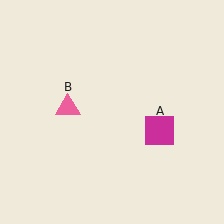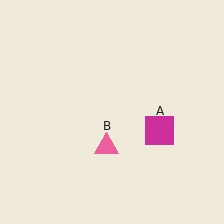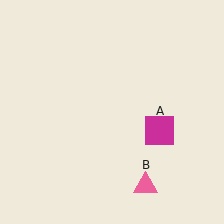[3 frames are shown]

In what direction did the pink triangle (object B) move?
The pink triangle (object B) moved down and to the right.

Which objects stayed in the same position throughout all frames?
Magenta square (object A) remained stationary.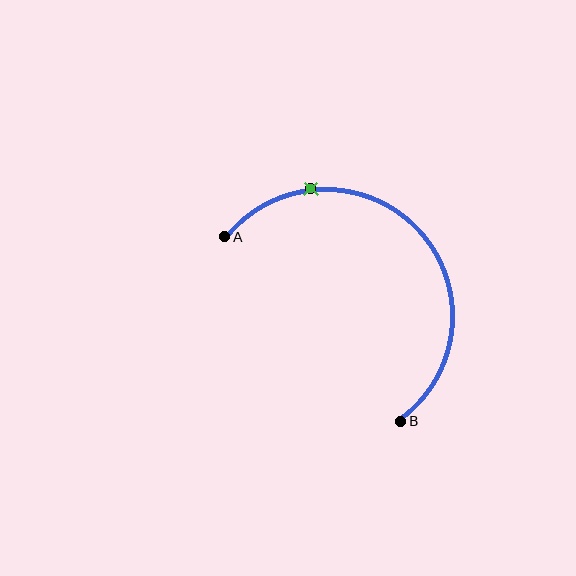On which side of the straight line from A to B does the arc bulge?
The arc bulges above and to the right of the straight line connecting A and B.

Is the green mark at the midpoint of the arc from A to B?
No. The green mark lies on the arc but is closer to endpoint A. The arc midpoint would be at the point on the curve equidistant along the arc from both A and B.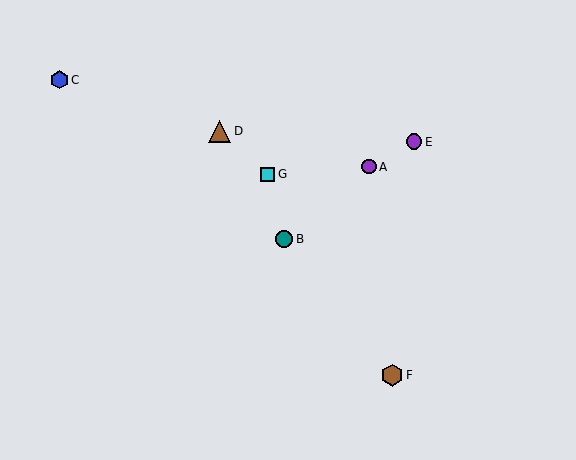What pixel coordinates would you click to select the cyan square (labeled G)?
Click at (268, 174) to select the cyan square G.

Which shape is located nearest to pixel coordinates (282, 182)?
The cyan square (labeled G) at (268, 174) is nearest to that location.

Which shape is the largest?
The brown triangle (labeled D) is the largest.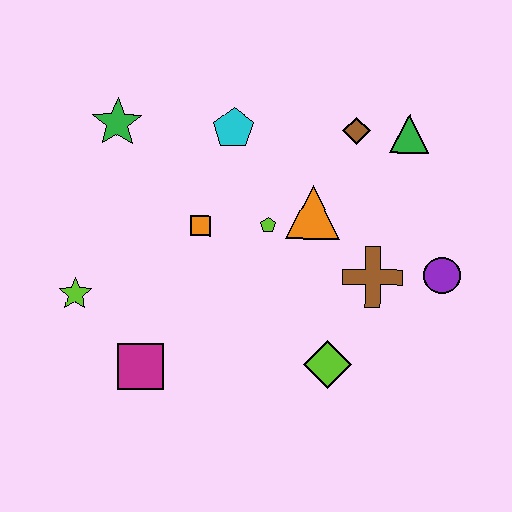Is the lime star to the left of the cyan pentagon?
Yes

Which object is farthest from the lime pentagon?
The lime star is farthest from the lime pentagon.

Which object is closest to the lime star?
The magenta square is closest to the lime star.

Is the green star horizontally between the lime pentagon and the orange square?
No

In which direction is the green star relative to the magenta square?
The green star is above the magenta square.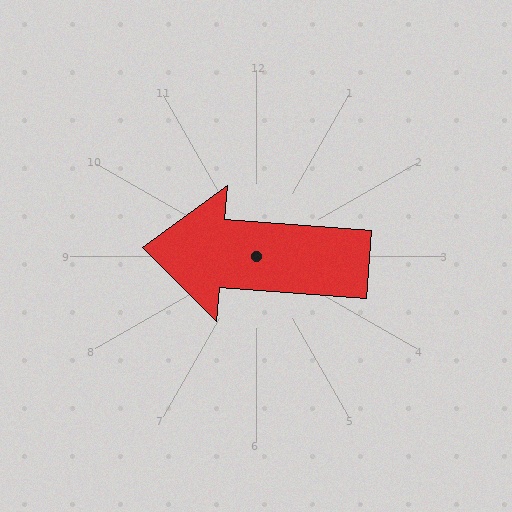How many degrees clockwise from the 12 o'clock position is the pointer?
Approximately 274 degrees.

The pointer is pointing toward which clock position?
Roughly 9 o'clock.